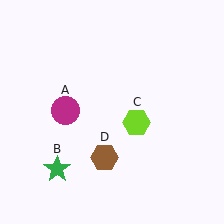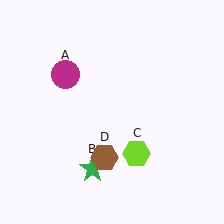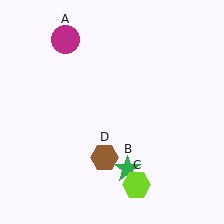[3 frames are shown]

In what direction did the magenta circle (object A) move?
The magenta circle (object A) moved up.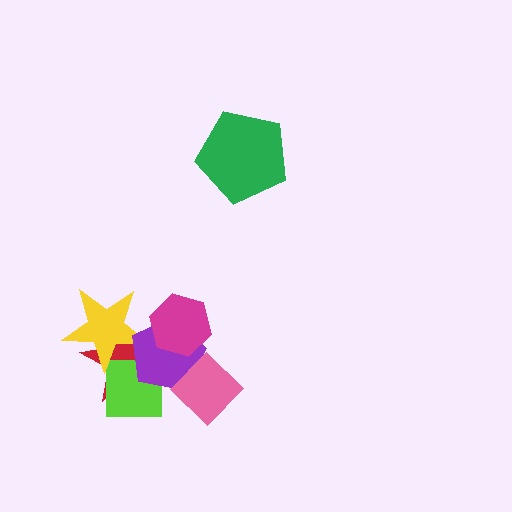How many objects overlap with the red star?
4 objects overlap with the red star.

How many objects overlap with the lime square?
2 objects overlap with the lime square.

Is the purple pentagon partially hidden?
Yes, it is partially covered by another shape.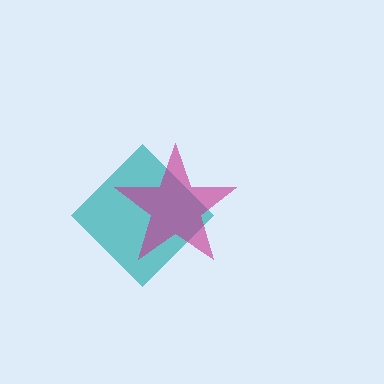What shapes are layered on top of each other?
The layered shapes are: a teal diamond, a magenta star.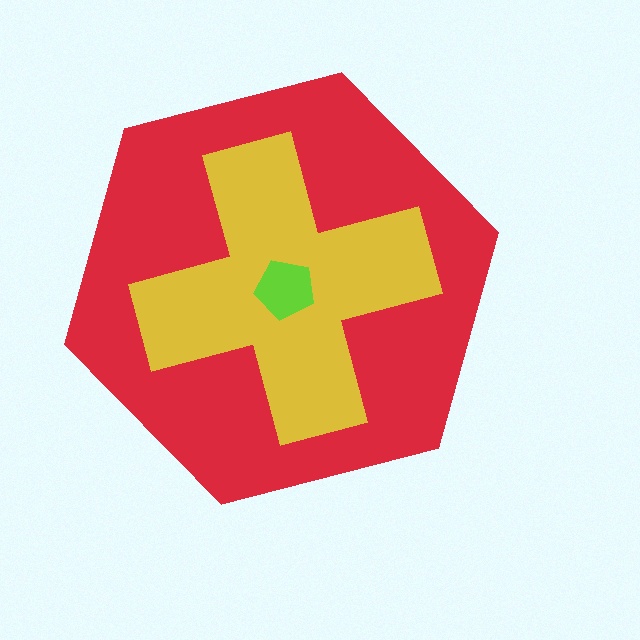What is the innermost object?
The lime pentagon.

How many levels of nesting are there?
3.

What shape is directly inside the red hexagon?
The yellow cross.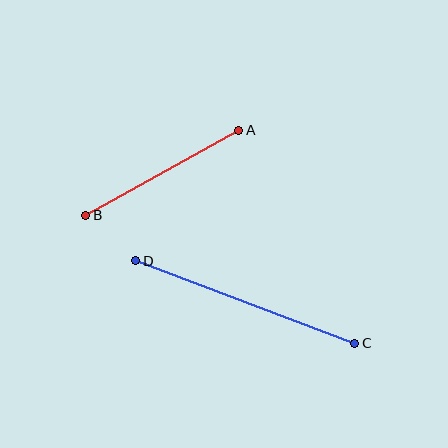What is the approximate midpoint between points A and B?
The midpoint is at approximately (162, 173) pixels.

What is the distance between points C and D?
The distance is approximately 234 pixels.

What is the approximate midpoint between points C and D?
The midpoint is at approximately (245, 302) pixels.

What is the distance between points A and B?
The distance is approximately 175 pixels.